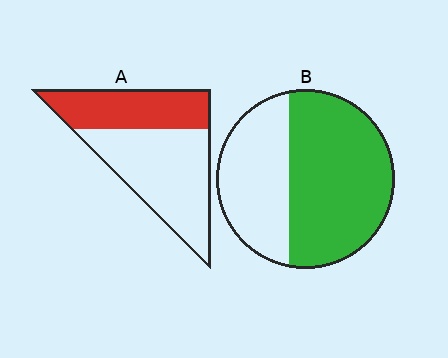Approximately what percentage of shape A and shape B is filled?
A is approximately 40% and B is approximately 60%.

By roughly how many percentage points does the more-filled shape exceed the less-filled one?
By roughly 20 percentage points (B over A).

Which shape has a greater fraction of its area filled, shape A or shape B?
Shape B.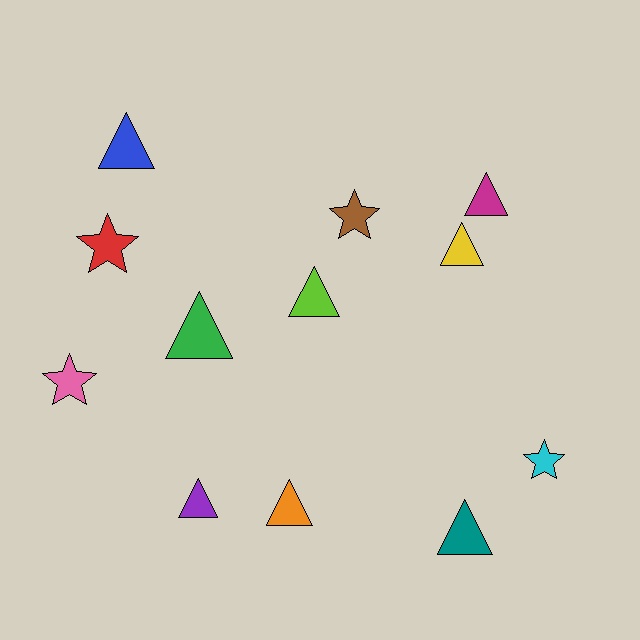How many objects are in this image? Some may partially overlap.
There are 12 objects.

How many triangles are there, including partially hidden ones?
There are 8 triangles.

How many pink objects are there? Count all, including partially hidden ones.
There is 1 pink object.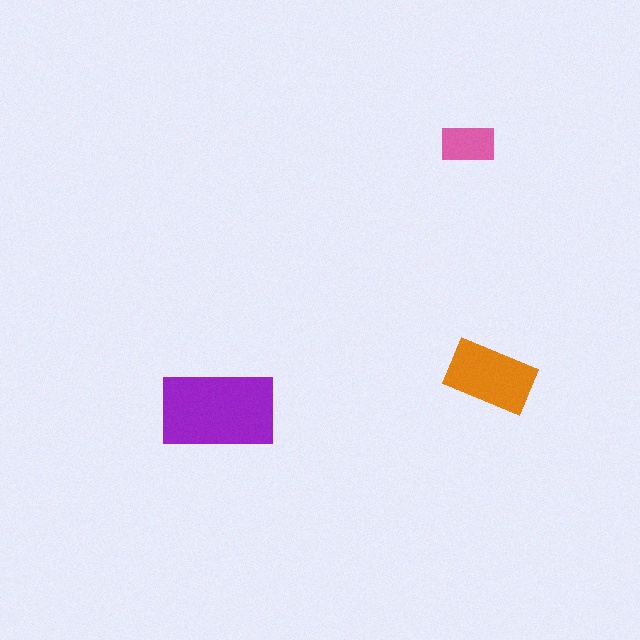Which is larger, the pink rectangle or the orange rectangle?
The orange one.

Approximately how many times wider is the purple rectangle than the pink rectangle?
About 2 times wider.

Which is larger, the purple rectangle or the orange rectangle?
The purple one.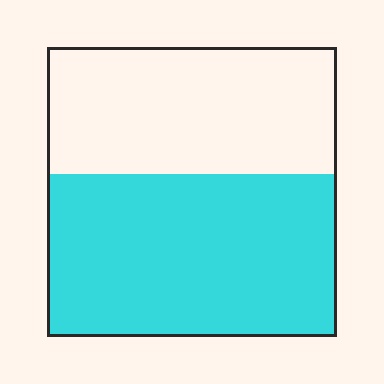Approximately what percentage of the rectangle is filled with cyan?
Approximately 55%.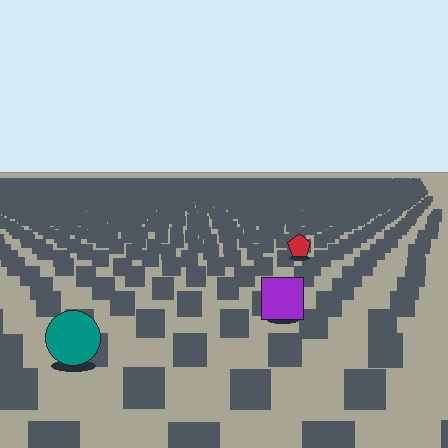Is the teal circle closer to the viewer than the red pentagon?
Yes. The teal circle is closer — you can tell from the texture gradient: the ground texture is coarser near it.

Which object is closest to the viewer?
The teal circle is closest. The texture marks near it are larger and more spread out.